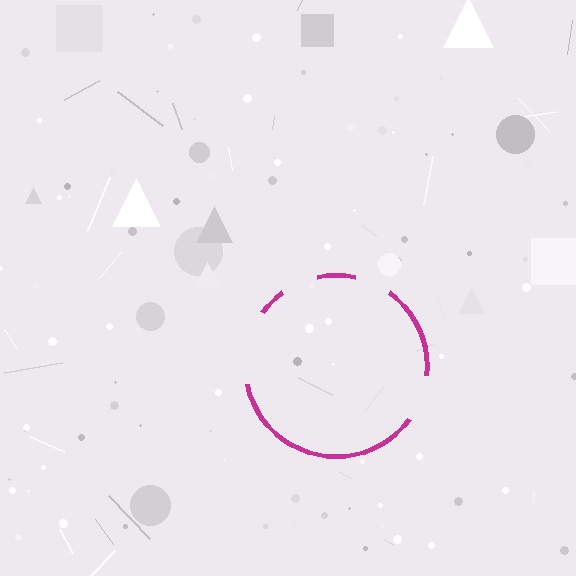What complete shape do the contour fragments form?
The contour fragments form a circle.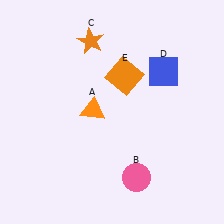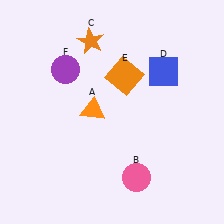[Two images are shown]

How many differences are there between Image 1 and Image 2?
There is 1 difference between the two images.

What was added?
A purple circle (F) was added in Image 2.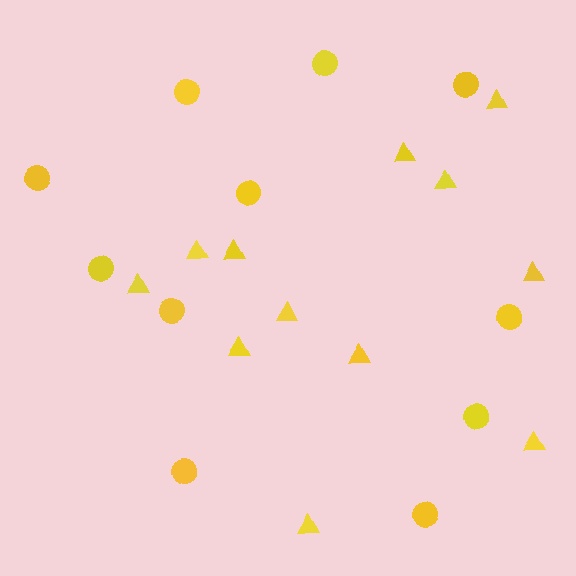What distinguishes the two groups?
There are 2 groups: one group of triangles (12) and one group of circles (11).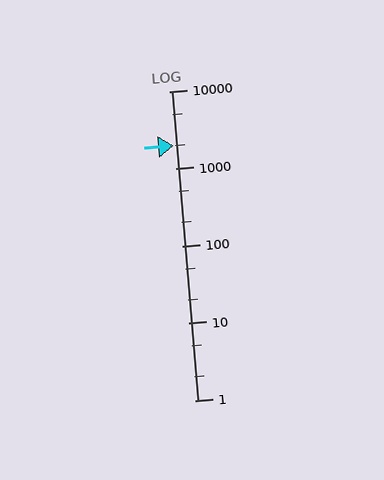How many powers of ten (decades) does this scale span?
The scale spans 4 decades, from 1 to 10000.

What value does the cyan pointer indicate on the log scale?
The pointer indicates approximately 2000.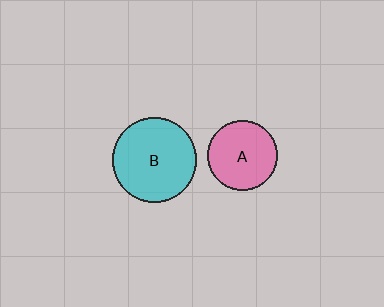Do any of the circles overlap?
No, none of the circles overlap.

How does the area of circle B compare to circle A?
Approximately 1.4 times.